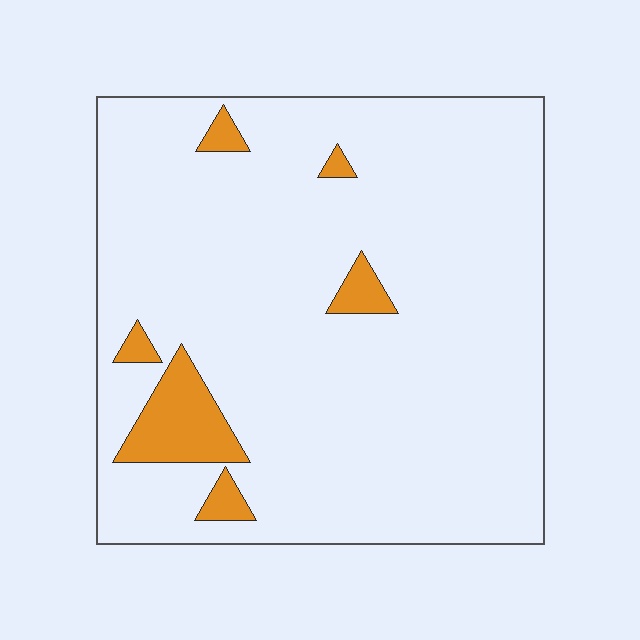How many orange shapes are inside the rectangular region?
6.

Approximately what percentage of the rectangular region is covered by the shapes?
Approximately 10%.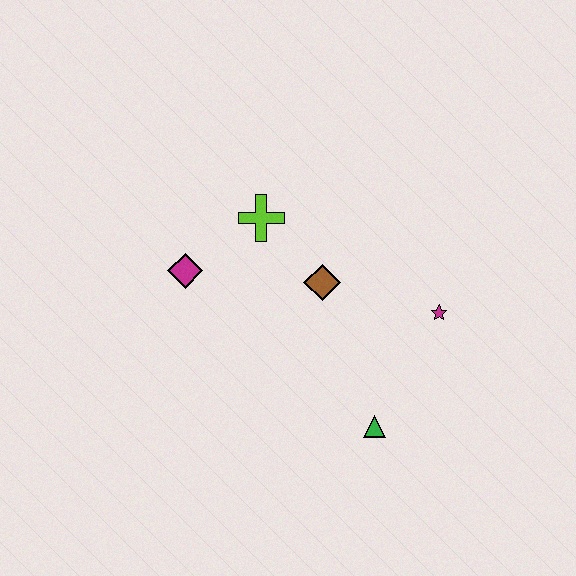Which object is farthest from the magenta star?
The magenta diamond is farthest from the magenta star.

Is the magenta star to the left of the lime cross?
No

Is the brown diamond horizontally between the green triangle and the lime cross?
Yes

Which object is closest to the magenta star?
The brown diamond is closest to the magenta star.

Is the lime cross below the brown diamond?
No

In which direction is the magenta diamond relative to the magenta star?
The magenta diamond is to the left of the magenta star.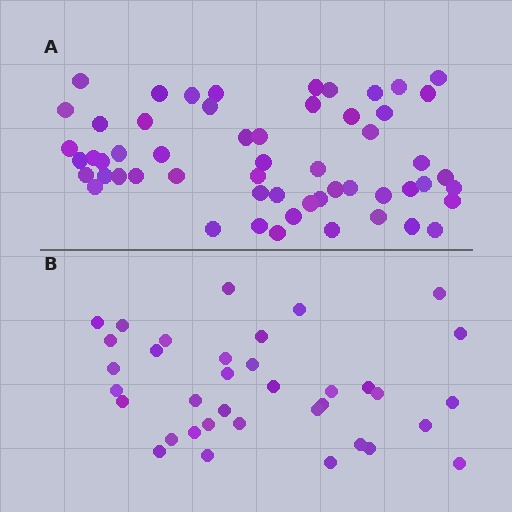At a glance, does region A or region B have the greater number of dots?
Region A (the top region) has more dots.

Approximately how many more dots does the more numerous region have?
Region A has approximately 20 more dots than region B.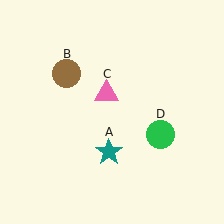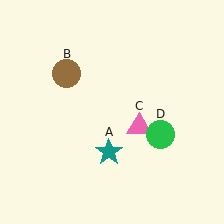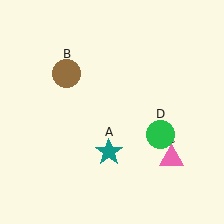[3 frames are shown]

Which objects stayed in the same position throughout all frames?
Teal star (object A) and brown circle (object B) and green circle (object D) remained stationary.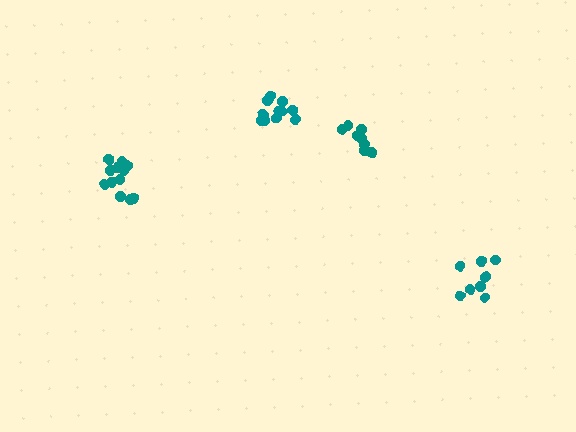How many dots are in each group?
Group 1: 8 dots, Group 2: 13 dots, Group 3: 8 dots, Group 4: 11 dots (40 total).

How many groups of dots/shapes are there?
There are 4 groups.